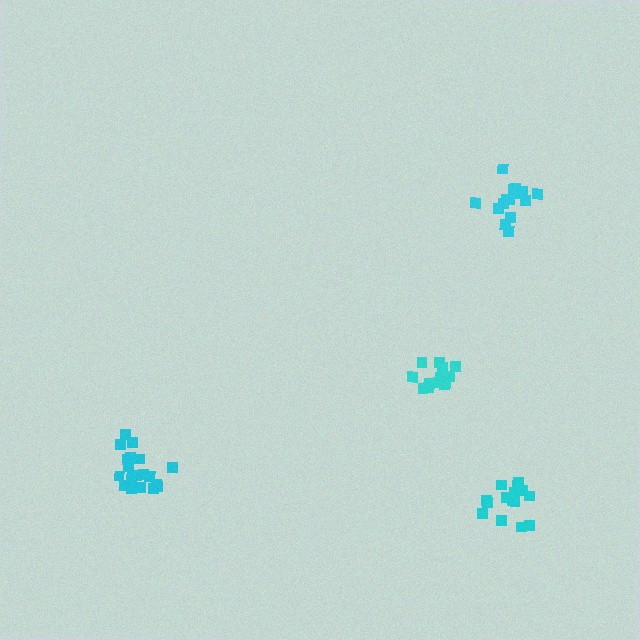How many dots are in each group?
Group 1: 20 dots, Group 2: 15 dots, Group 3: 16 dots, Group 4: 15 dots (66 total).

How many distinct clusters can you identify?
There are 4 distinct clusters.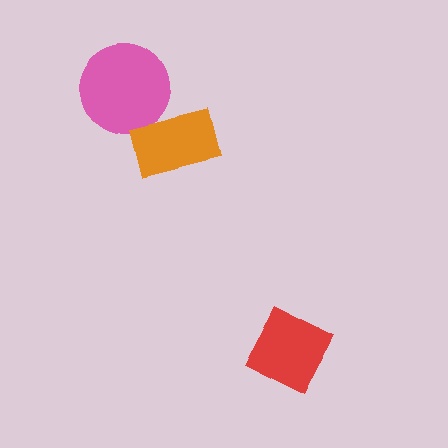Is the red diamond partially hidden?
No, no other shape covers it.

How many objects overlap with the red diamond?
0 objects overlap with the red diamond.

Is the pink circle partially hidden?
Yes, it is partially covered by another shape.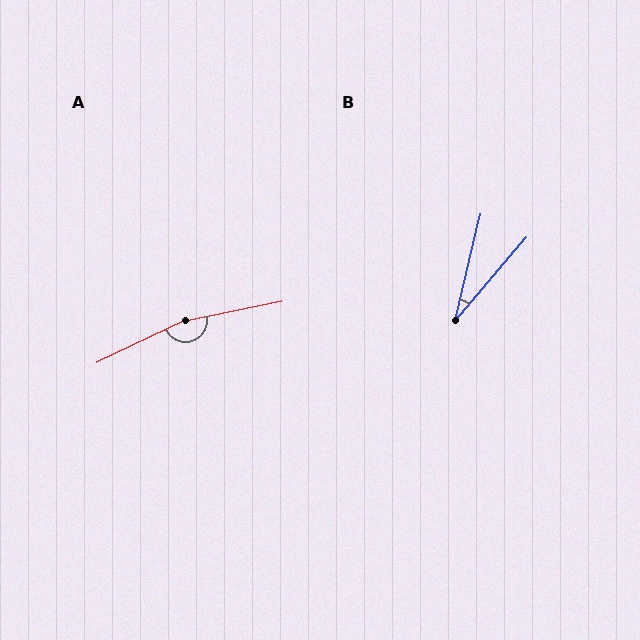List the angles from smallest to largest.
B (27°), A (165°).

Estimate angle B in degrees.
Approximately 27 degrees.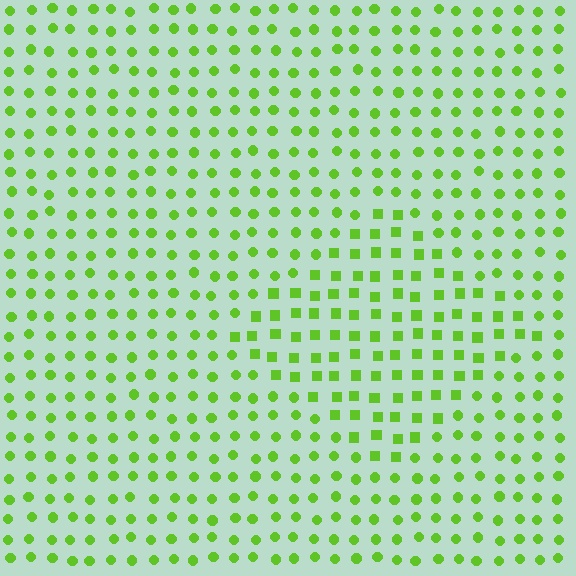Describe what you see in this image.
The image is filled with small lime elements arranged in a uniform grid. A diamond-shaped region contains squares, while the surrounding area contains circles. The boundary is defined purely by the change in element shape.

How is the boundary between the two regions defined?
The boundary is defined by a change in element shape: squares inside vs. circles outside. All elements share the same color and spacing.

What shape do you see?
I see a diamond.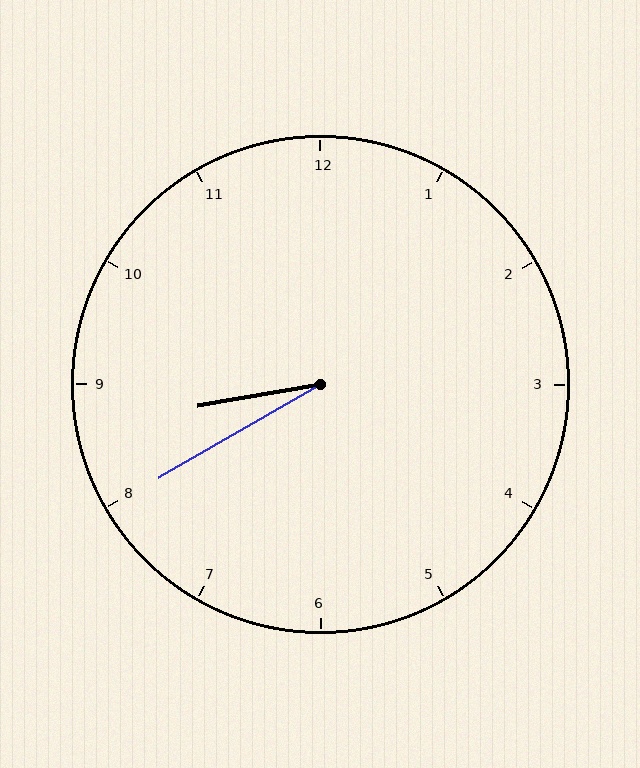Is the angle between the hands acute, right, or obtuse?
It is acute.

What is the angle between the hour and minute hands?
Approximately 20 degrees.